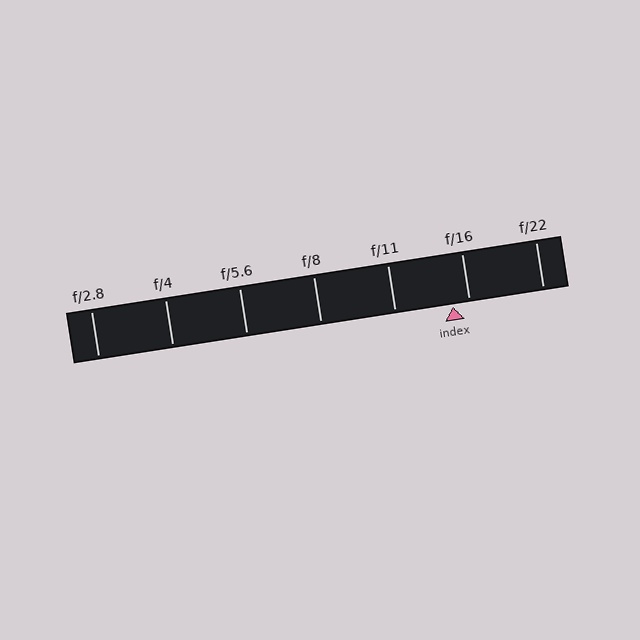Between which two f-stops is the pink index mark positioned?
The index mark is between f/11 and f/16.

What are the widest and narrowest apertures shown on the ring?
The widest aperture shown is f/2.8 and the narrowest is f/22.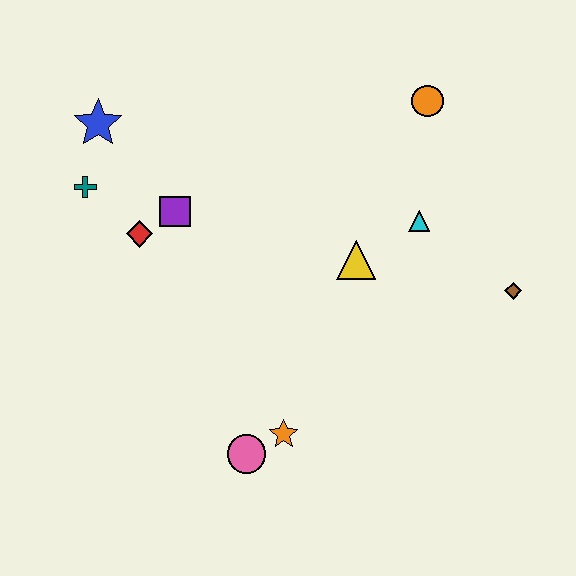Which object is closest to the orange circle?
The cyan triangle is closest to the orange circle.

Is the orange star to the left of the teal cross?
No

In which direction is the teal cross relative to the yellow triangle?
The teal cross is to the left of the yellow triangle.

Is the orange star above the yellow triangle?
No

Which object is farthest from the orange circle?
The pink circle is farthest from the orange circle.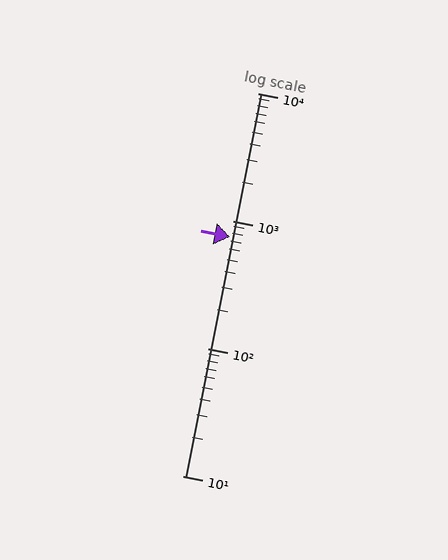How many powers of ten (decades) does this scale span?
The scale spans 3 decades, from 10 to 10000.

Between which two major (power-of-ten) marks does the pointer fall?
The pointer is between 100 and 1000.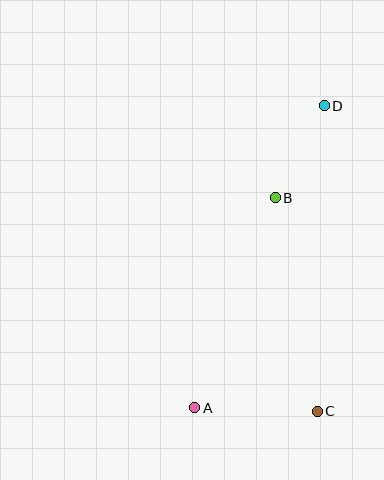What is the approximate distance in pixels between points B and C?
The distance between B and C is approximately 217 pixels.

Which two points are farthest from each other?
Points A and D are farthest from each other.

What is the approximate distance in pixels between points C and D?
The distance between C and D is approximately 305 pixels.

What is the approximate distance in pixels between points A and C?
The distance between A and C is approximately 123 pixels.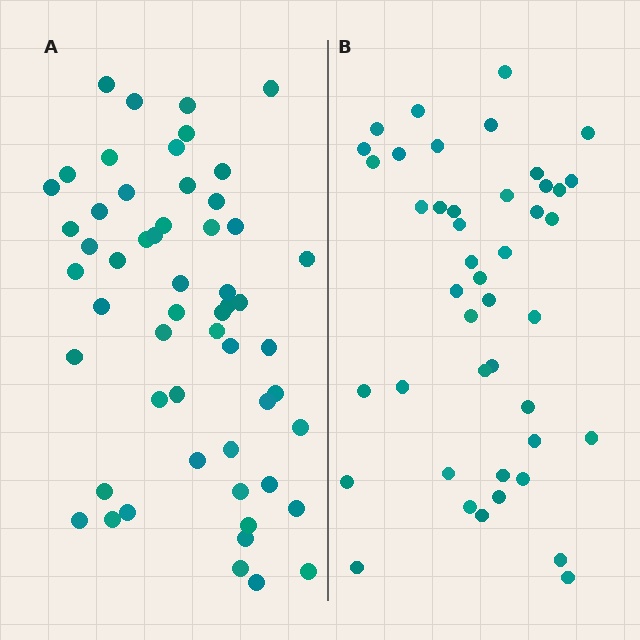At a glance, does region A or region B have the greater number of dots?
Region A (the left region) has more dots.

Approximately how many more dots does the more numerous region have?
Region A has roughly 12 or so more dots than region B.